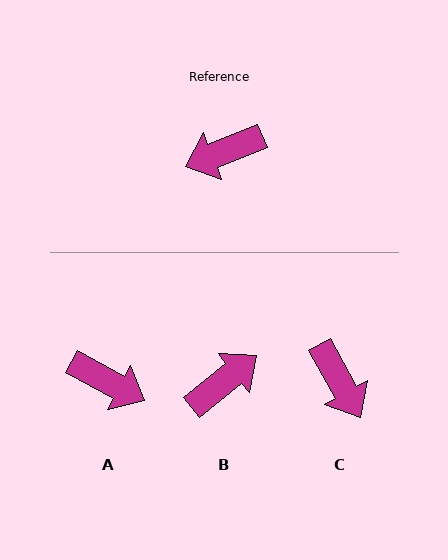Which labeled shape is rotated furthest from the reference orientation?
B, about 163 degrees away.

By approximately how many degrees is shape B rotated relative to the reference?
Approximately 163 degrees clockwise.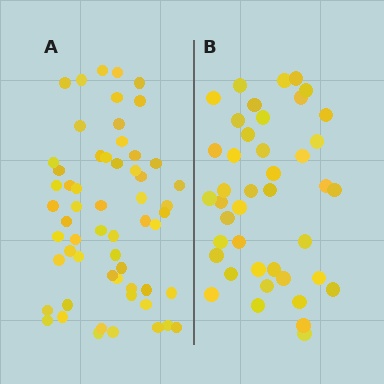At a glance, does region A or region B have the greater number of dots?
Region A (the left region) has more dots.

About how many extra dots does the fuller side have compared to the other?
Region A has approximately 15 more dots than region B.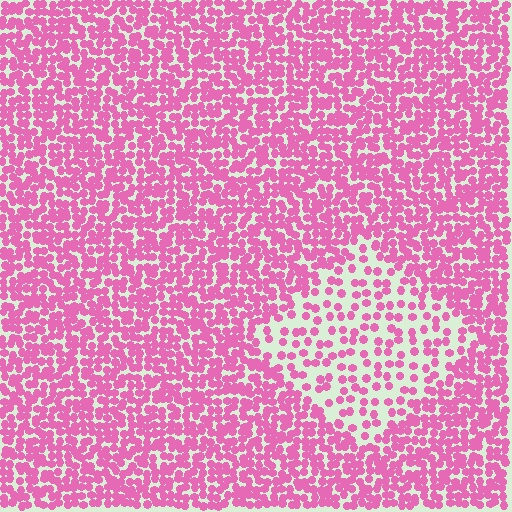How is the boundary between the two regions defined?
The boundary is defined by a change in element density (approximately 2.3x ratio). All elements are the same color, size, and shape.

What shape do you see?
I see a diamond.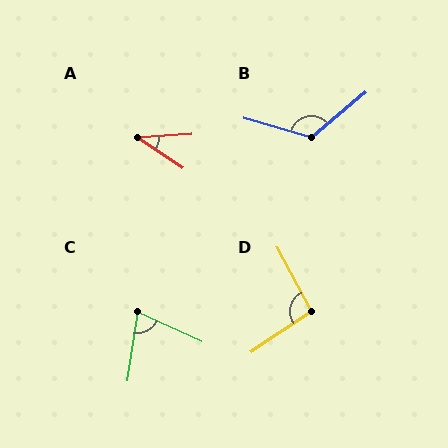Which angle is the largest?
B, at approximately 124 degrees.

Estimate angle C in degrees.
Approximately 74 degrees.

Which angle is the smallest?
A, at approximately 37 degrees.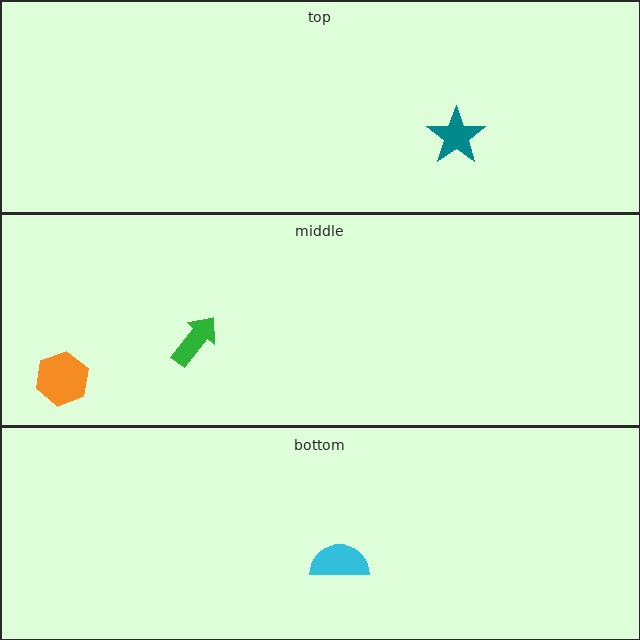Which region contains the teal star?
The top region.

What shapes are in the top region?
The teal star.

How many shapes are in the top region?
1.